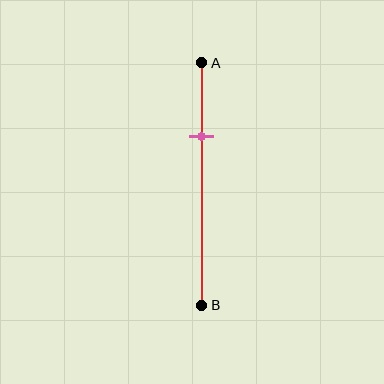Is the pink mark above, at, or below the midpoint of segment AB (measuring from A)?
The pink mark is above the midpoint of segment AB.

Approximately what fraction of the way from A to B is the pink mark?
The pink mark is approximately 30% of the way from A to B.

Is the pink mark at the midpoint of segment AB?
No, the mark is at about 30% from A, not at the 50% midpoint.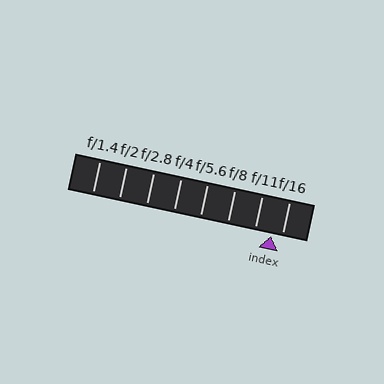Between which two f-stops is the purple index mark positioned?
The index mark is between f/11 and f/16.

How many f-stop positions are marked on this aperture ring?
There are 8 f-stop positions marked.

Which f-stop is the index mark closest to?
The index mark is closest to f/16.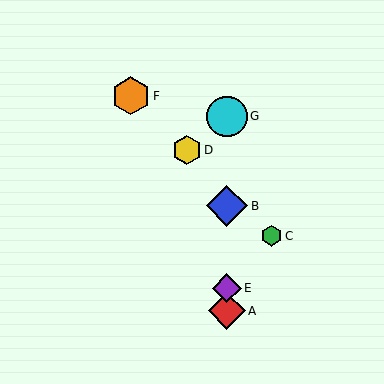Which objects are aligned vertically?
Objects A, B, E, G are aligned vertically.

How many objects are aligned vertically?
4 objects (A, B, E, G) are aligned vertically.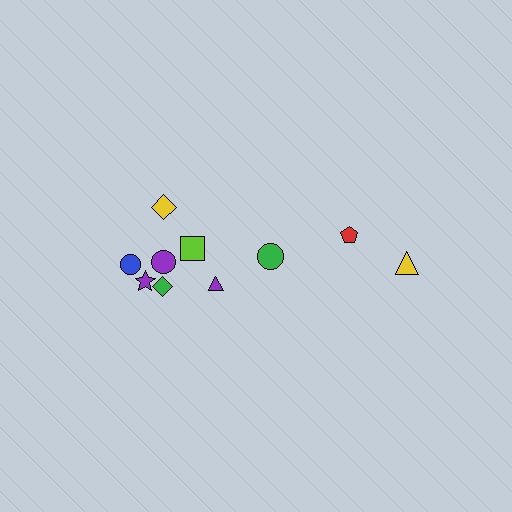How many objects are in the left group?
There are 7 objects.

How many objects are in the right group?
There are 3 objects.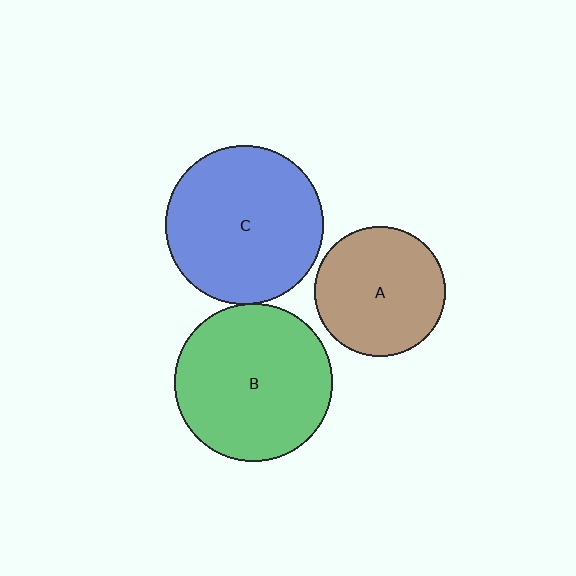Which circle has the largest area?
Circle C (blue).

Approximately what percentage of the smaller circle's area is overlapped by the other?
Approximately 5%.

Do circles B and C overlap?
Yes.